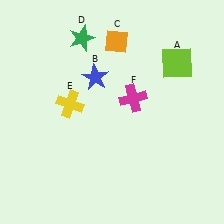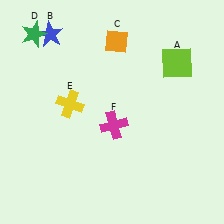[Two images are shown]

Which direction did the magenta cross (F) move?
The magenta cross (F) moved down.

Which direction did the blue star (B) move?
The blue star (B) moved left.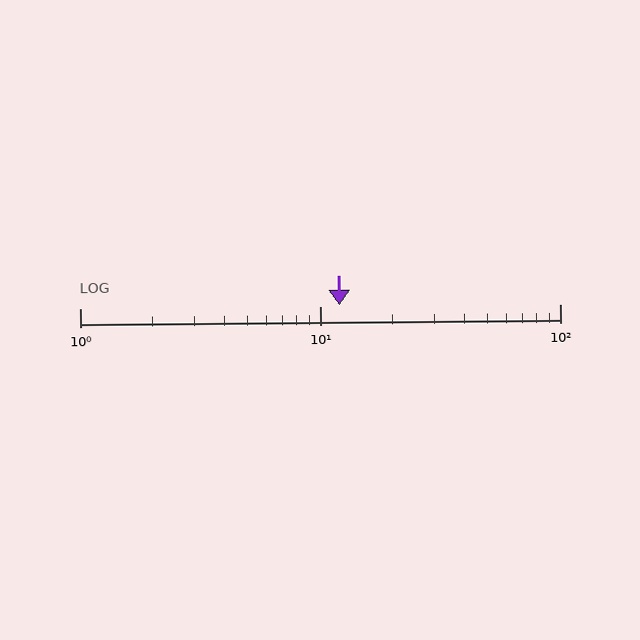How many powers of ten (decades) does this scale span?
The scale spans 2 decades, from 1 to 100.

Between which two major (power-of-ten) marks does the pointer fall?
The pointer is between 10 and 100.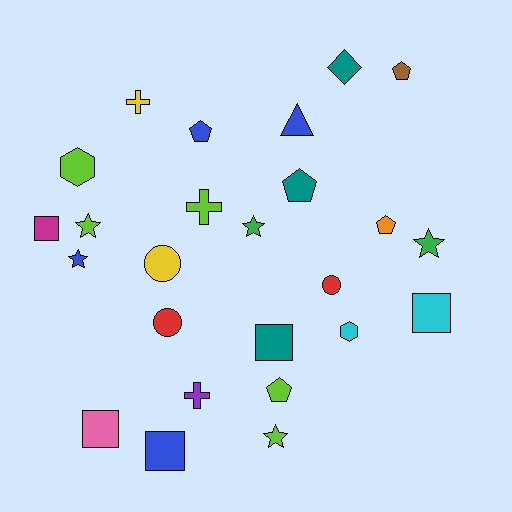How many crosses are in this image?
There are 3 crosses.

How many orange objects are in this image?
There is 1 orange object.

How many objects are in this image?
There are 25 objects.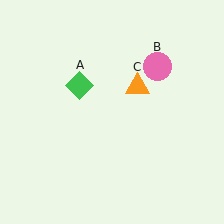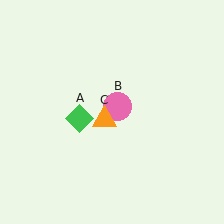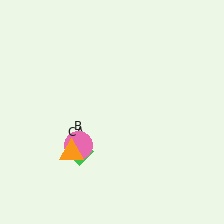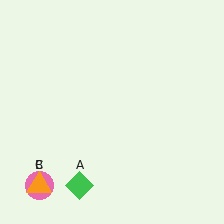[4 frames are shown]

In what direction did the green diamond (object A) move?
The green diamond (object A) moved down.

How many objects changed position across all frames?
3 objects changed position: green diamond (object A), pink circle (object B), orange triangle (object C).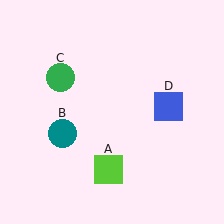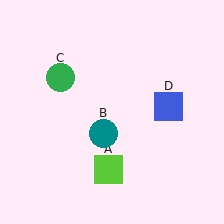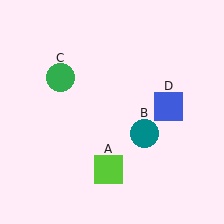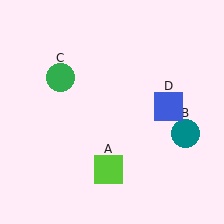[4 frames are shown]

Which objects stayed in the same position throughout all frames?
Lime square (object A) and green circle (object C) and blue square (object D) remained stationary.